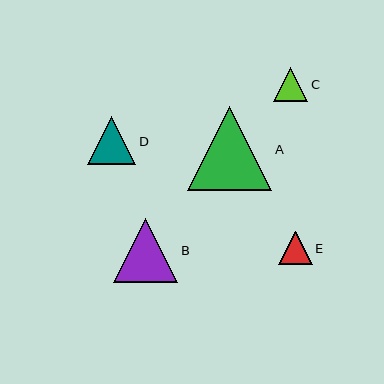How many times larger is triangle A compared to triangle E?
Triangle A is approximately 2.5 times the size of triangle E.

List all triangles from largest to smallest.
From largest to smallest: A, B, D, C, E.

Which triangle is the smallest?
Triangle E is the smallest with a size of approximately 33 pixels.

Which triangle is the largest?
Triangle A is the largest with a size of approximately 84 pixels.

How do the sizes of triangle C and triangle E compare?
Triangle C and triangle E are approximately the same size.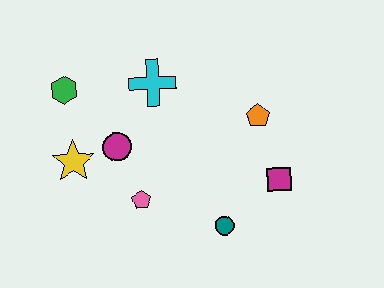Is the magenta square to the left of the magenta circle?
No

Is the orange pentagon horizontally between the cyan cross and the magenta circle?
No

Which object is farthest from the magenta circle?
The magenta square is farthest from the magenta circle.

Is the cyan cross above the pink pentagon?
Yes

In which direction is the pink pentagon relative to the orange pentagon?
The pink pentagon is to the left of the orange pentagon.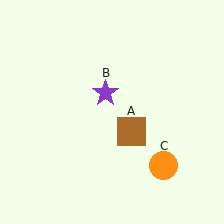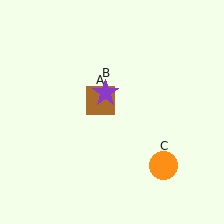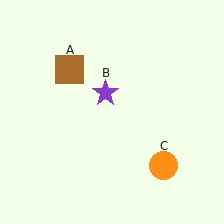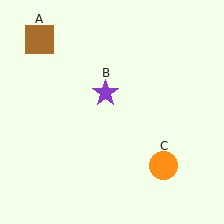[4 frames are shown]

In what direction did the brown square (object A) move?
The brown square (object A) moved up and to the left.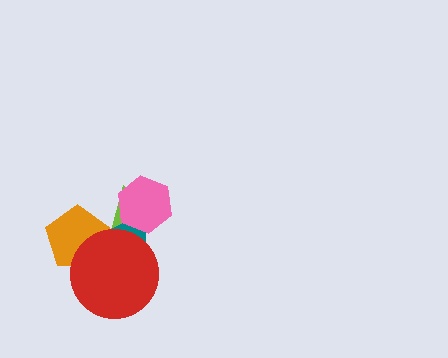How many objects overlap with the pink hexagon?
2 objects overlap with the pink hexagon.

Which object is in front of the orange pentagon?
The red circle is in front of the orange pentagon.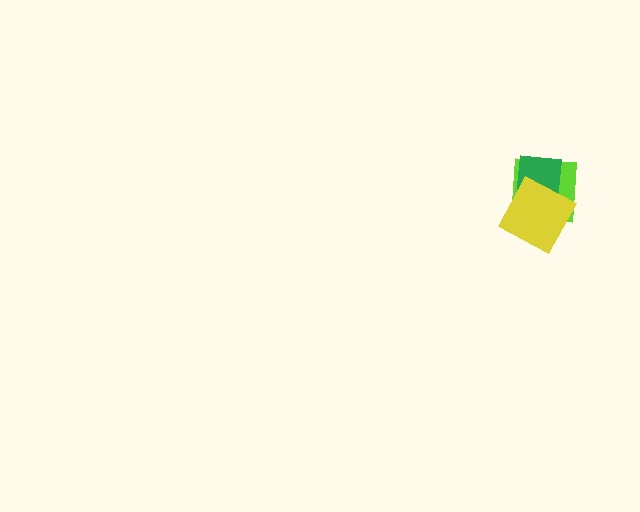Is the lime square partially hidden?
Yes, it is partially covered by another shape.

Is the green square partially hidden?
Yes, it is partially covered by another shape.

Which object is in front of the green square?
The yellow diamond is in front of the green square.